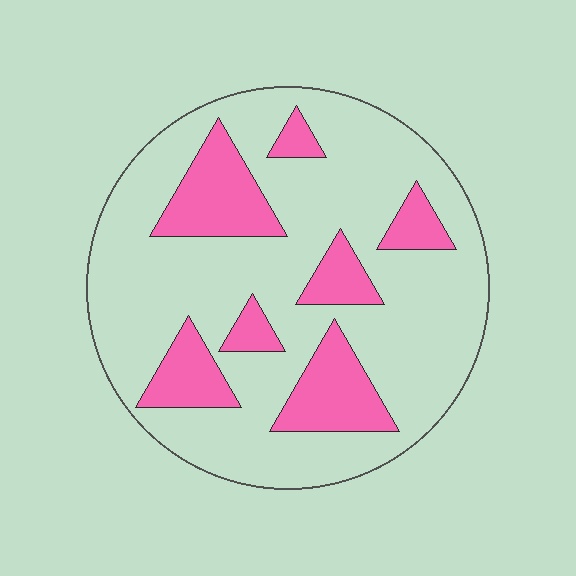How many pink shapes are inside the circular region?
7.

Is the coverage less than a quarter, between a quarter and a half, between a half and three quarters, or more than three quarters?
Less than a quarter.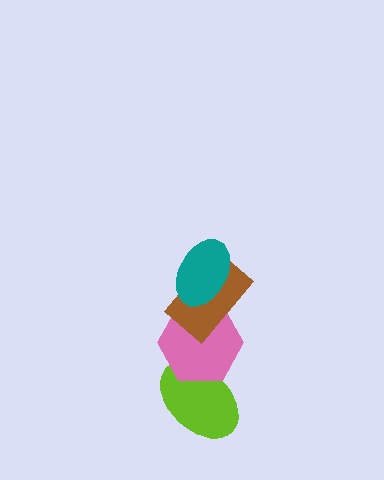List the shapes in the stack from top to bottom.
From top to bottom: the teal ellipse, the brown rectangle, the pink hexagon, the lime ellipse.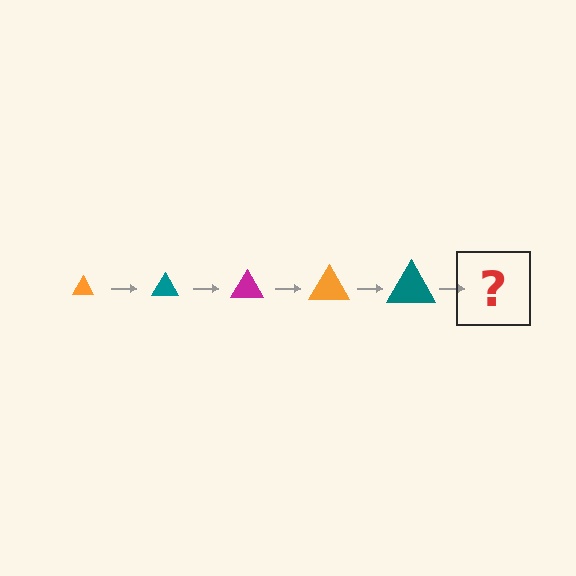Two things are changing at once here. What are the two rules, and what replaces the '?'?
The two rules are that the triangle grows larger each step and the color cycles through orange, teal, and magenta. The '?' should be a magenta triangle, larger than the previous one.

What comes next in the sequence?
The next element should be a magenta triangle, larger than the previous one.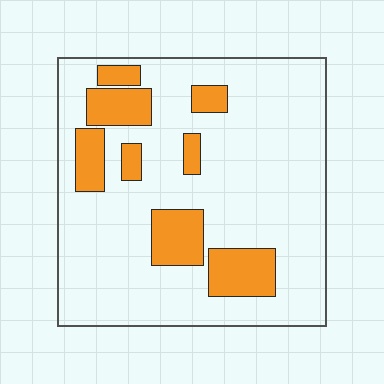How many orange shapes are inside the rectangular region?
8.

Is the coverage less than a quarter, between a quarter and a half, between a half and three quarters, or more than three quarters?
Less than a quarter.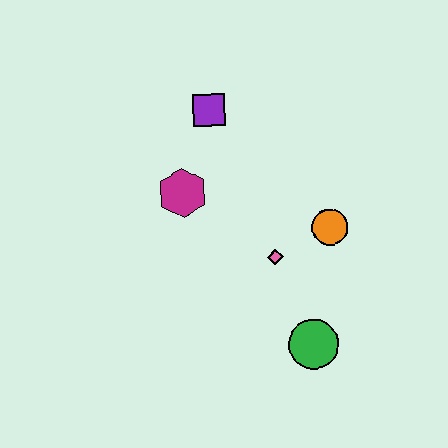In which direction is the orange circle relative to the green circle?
The orange circle is above the green circle.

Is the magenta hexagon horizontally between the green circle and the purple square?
No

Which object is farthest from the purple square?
The green circle is farthest from the purple square.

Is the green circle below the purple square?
Yes